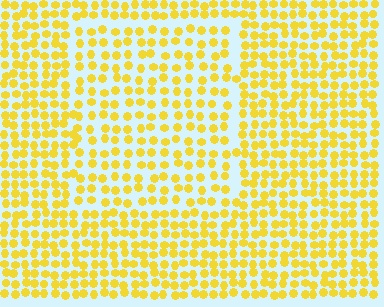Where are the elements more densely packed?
The elements are more densely packed outside the rectangle boundary.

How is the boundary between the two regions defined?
The boundary is defined by a change in element density (approximately 1.5x ratio). All elements are the same color, size, and shape.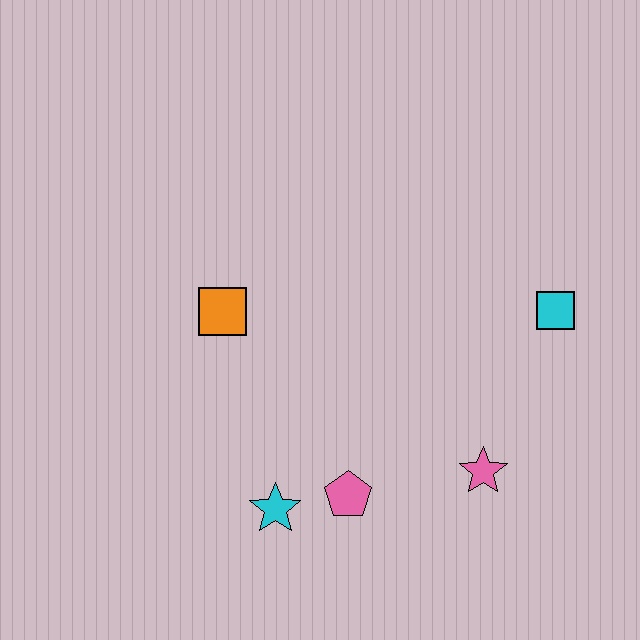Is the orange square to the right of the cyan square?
No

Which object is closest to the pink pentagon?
The cyan star is closest to the pink pentagon.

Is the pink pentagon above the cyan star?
Yes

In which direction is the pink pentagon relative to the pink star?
The pink pentagon is to the left of the pink star.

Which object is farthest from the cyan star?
The cyan square is farthest from the cyan star.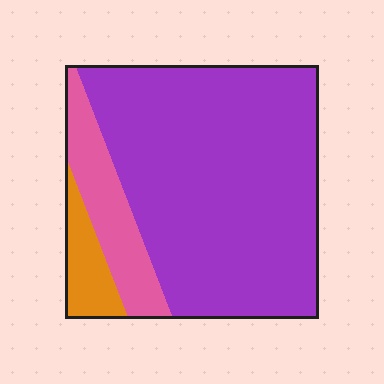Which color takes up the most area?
Purple, at roughly 75%.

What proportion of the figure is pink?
Pink takes up about one sixth (1/6) of the figure.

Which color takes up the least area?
Orange, at roughly 10%.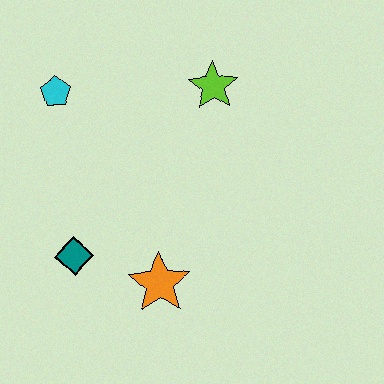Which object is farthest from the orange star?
The cyan pentagon is farthest from the orange star.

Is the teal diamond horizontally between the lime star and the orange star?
No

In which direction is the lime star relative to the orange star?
The lime star is above the orange star.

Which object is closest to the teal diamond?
The orange star is closest to the teal diamond.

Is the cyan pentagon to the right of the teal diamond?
No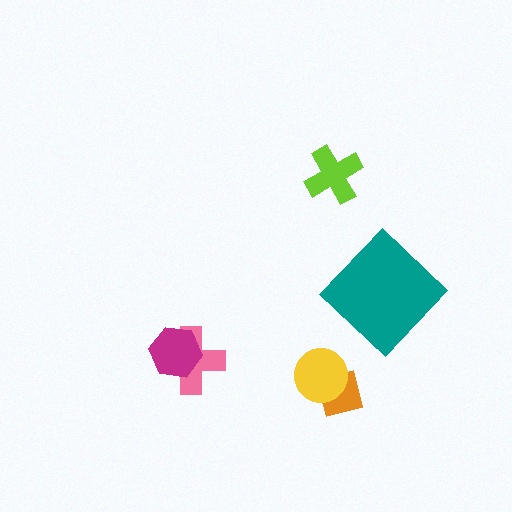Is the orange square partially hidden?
Yes, it is partially covered by another shape.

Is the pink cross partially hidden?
Yes, it is partially covered by another shape.